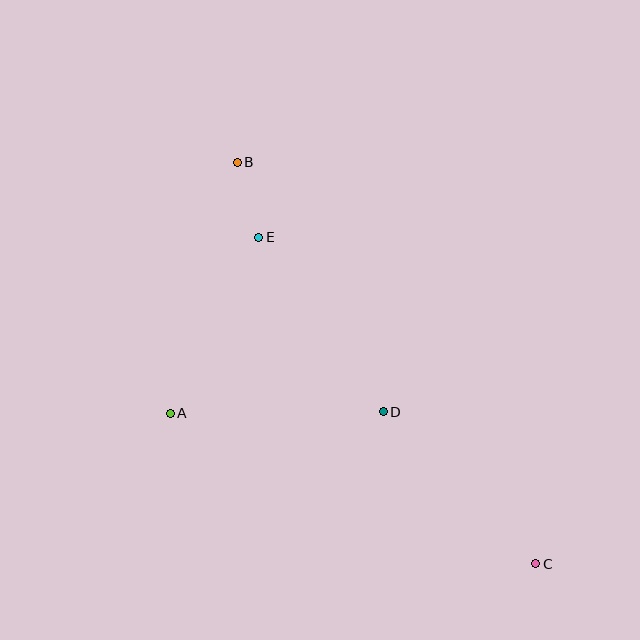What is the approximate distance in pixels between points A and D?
The distance between A and D is approximately 213 pixels.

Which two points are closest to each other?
Points B and E are closest to each other.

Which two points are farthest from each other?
Points B and C are farthest from each other.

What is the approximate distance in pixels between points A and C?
The distance between A and C is approximately 395 pixels.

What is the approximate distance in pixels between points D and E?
The distance between D and E is approximately 214 pixels.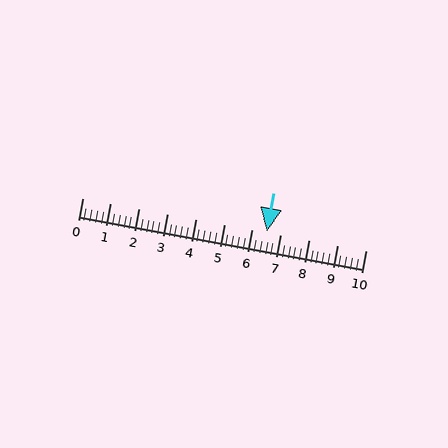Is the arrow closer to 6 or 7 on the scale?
The arrow is closer to 7.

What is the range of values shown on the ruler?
The ruler shows values from 0 to 10.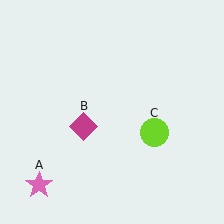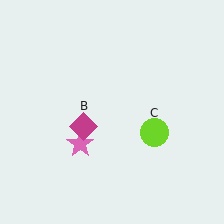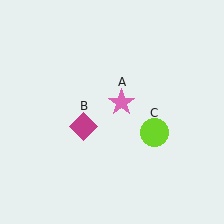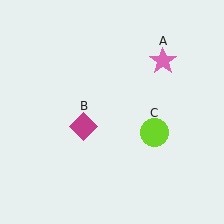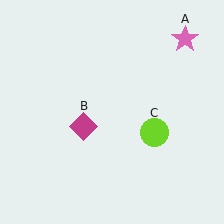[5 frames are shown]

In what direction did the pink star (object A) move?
The pink star (object A) moved up and to the right.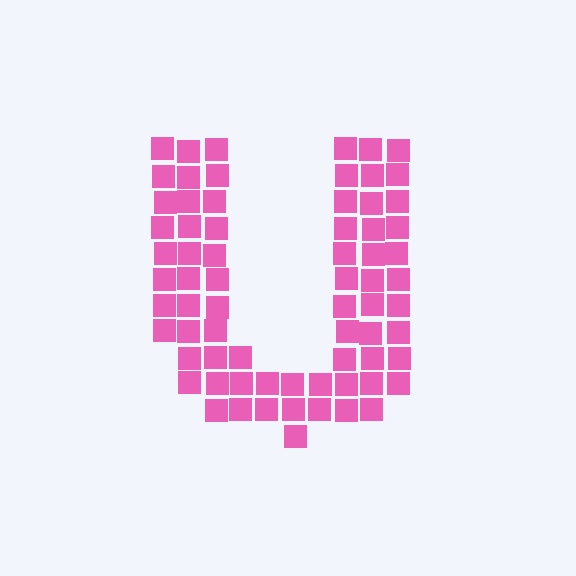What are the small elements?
The small elements are squares.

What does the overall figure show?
The overall figure shows the letter U.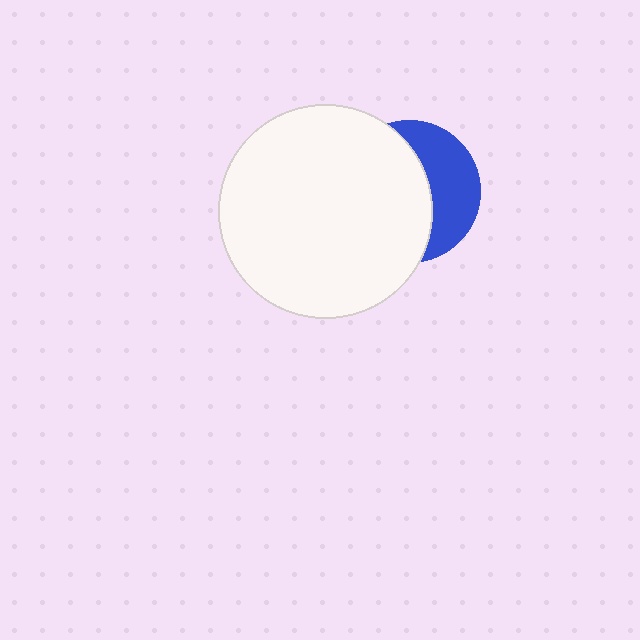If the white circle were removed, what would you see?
You would see the complete blue circle.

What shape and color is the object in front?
The object in front is a white circle.